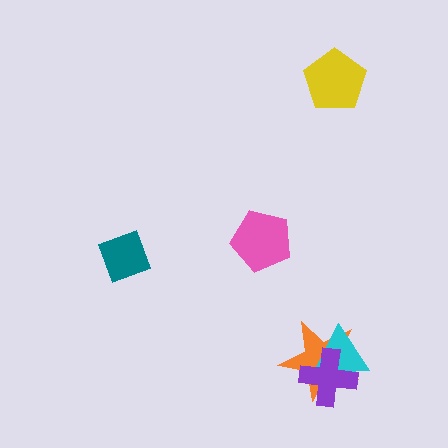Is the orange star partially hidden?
Yes, it is partially covered by another shape.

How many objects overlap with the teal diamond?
0 objects overlap with the teal diamond.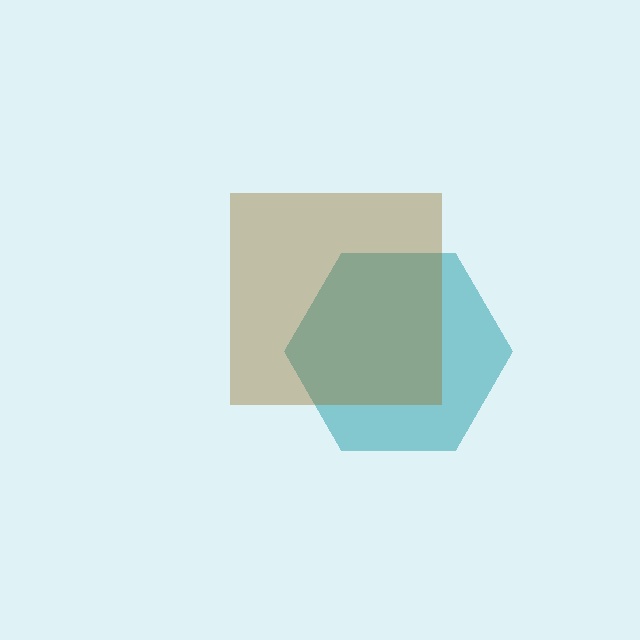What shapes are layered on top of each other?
The layered shapes are: a teal hexagon, a brown square.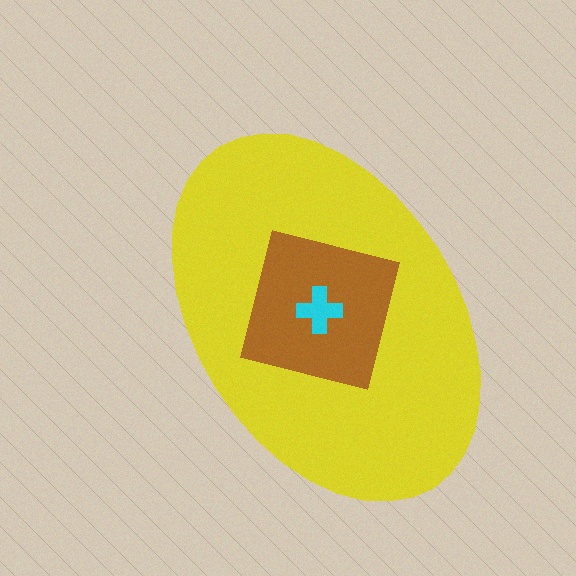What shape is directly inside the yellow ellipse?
The brown square.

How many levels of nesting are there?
3.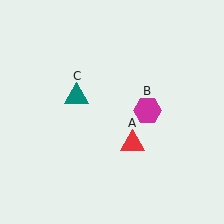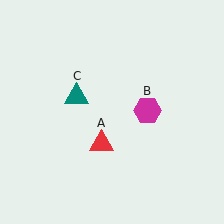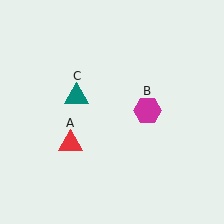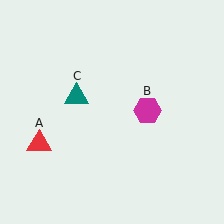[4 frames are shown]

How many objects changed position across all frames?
1 object changed position: red triangle (object A).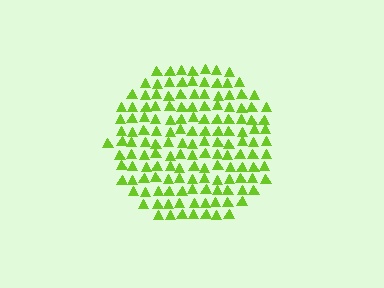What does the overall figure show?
The overall figure shows a circle.